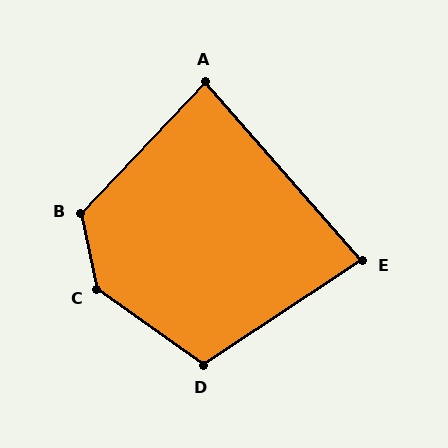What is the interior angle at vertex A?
Approximately 85 degrees (acute).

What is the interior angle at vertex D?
Approximately 111 degrees (obtuse).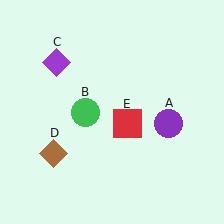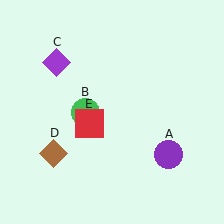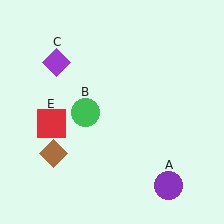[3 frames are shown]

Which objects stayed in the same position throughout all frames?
Green circle (object B) and purple diamond (object C) and brown diamond (object D) remained stationary.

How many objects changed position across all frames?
2 objects changed position: purple circle (object A), red square (object E).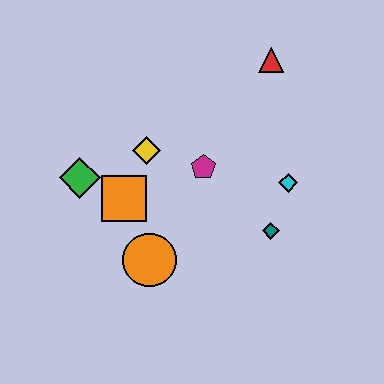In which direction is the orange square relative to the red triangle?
The orange square is to the left of the red triangle.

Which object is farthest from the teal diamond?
The green diamond is farthest from the teal diamond.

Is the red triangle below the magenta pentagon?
No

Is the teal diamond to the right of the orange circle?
Yes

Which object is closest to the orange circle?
The orange square is closest to the orange circle.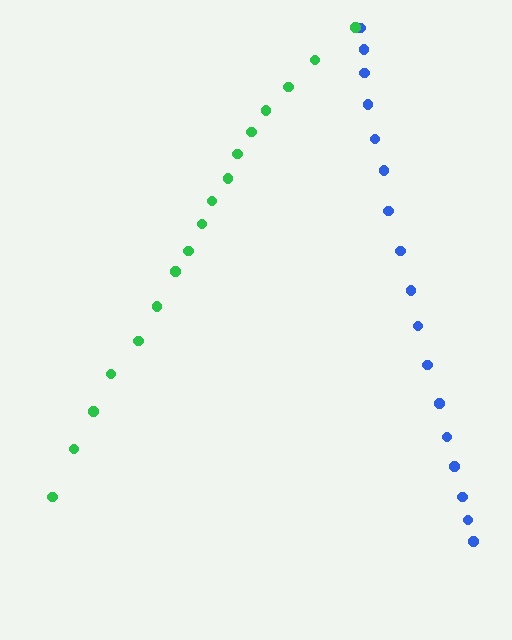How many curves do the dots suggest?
There are 2 distinct paths.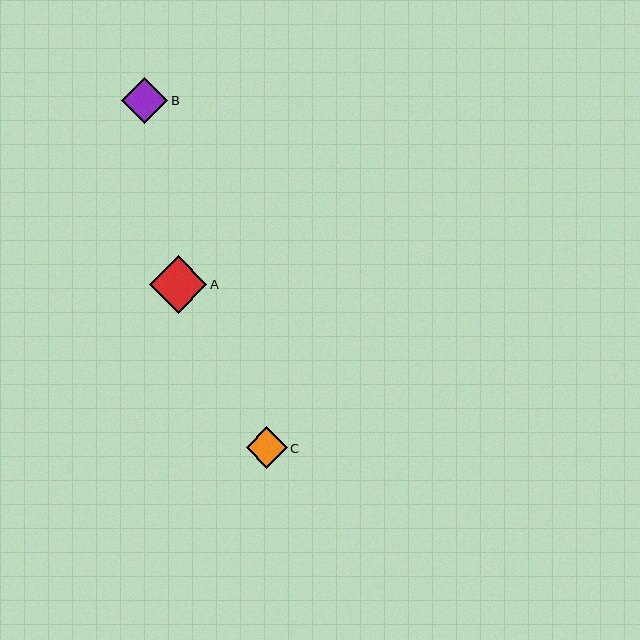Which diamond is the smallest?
Diamond C is the smallest with a size of approximately 41 pixels.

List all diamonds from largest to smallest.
From largest to smallest: A, B, C.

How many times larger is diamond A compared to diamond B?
Diamond A is approximately 1.3 times the size of diamond B.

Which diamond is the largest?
Diamond A is the largest with a size of approximately 58 pixels.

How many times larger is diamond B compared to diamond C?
Diamond B is approximately 1.1 times the size of diamond C.